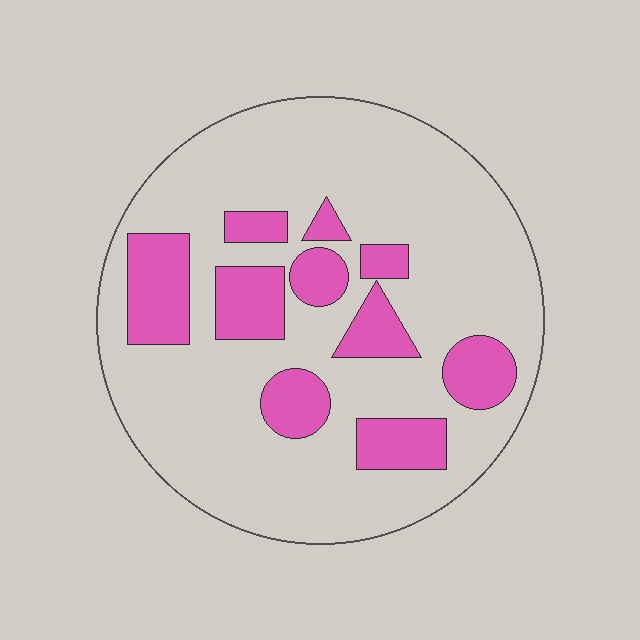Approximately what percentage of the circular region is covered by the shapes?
Approximately 25%.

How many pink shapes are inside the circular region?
10.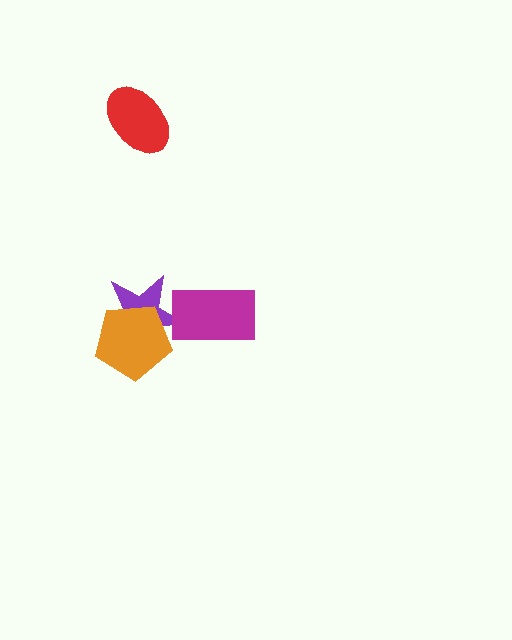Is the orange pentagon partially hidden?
No, no other shape covers it.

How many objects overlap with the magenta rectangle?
1 object overlaps with the magenta rectangle.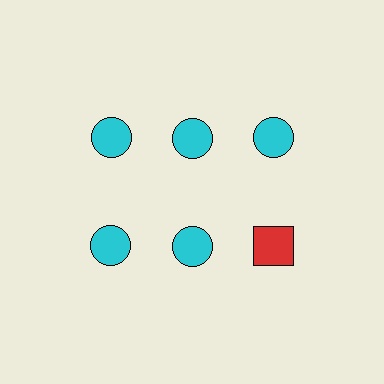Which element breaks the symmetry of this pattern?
The red square in the second row, center column breaks the symmetry. All other shapes are cyan circles.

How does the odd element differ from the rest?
It differs in both color (red instead of cyan) and shape (square instead of circle).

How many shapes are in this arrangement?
There are 6 shapes arranged in a grid pattern.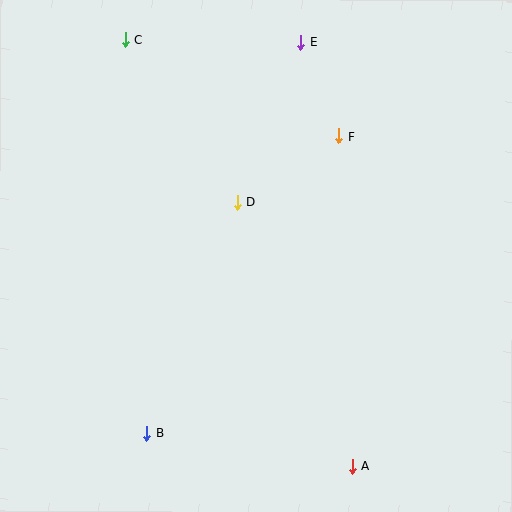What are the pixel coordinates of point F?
Point F is at (339, 136).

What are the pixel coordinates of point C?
Point C is at (126, 40).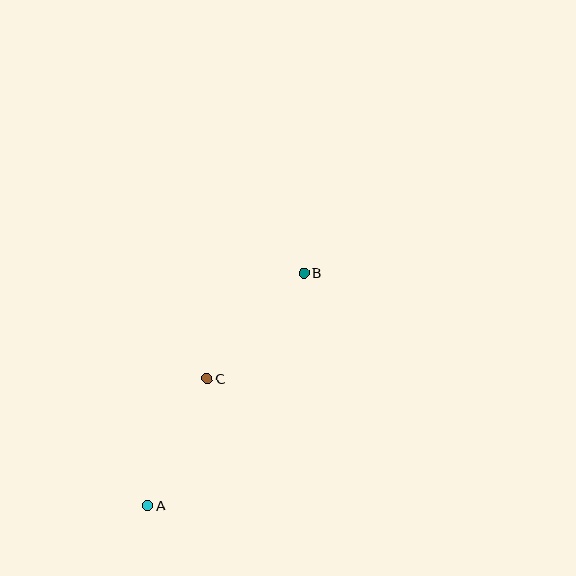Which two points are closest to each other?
Points A and C are closest to each other.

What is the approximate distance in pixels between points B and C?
The distance between B and C is approximately 143 pixels.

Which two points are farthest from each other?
Points A and B are farthest from each other.